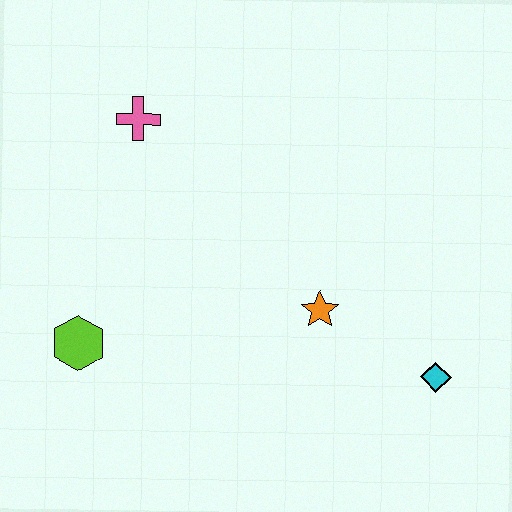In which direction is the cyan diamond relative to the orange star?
The cyan diamond is to the right of the orange star.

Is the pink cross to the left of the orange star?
Yes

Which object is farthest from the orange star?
The pink cross is farthest from the orange star.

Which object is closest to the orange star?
The cyan diamond is closest to the orange star.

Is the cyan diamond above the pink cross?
No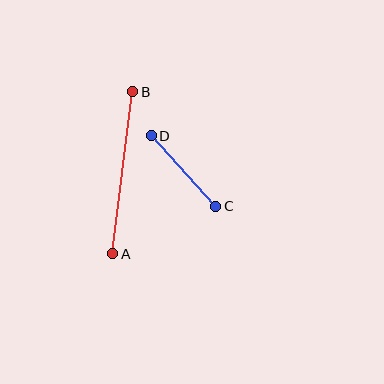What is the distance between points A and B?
The distance is approximately 163 pixels.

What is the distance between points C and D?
The distance is approximately 96 pixels.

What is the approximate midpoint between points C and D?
The midpoint is at approximately (183, 171) pixels.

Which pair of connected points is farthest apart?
Points A and B are farthest apart.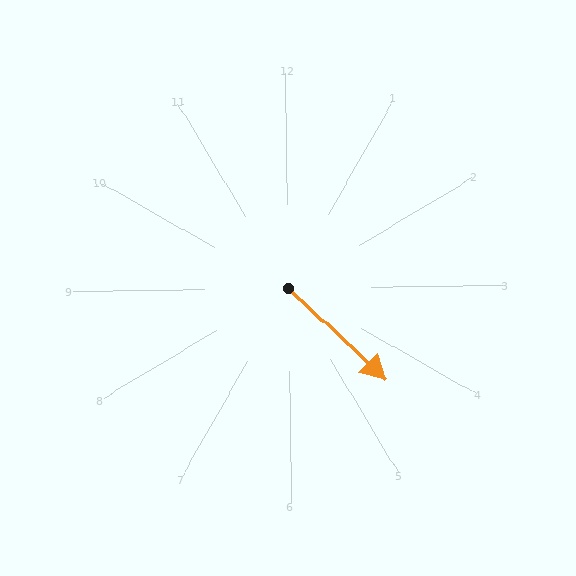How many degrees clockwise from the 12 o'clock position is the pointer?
Approximately 134 degrees.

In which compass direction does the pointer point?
Southeast.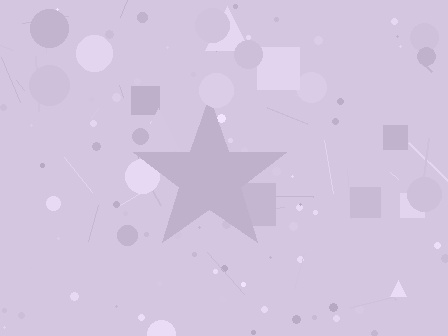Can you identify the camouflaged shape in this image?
The camouflaged shape is a star.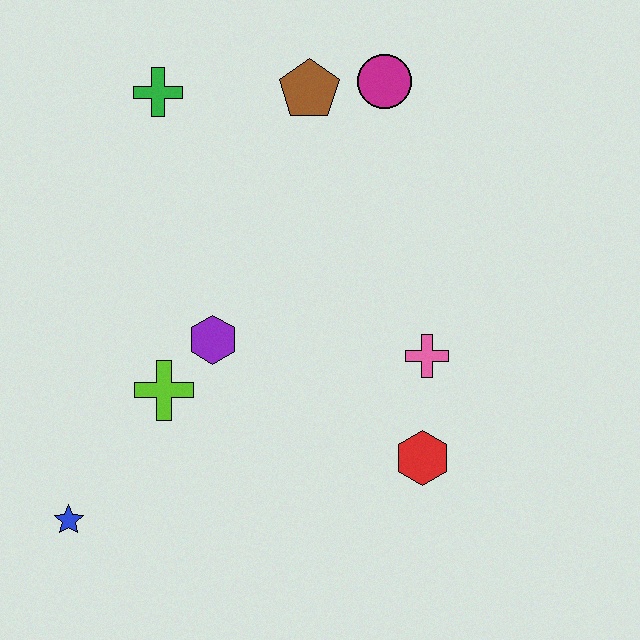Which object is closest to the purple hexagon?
The lime cross is closest to the purple hexagon.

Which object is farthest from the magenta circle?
The blue star is farthest from the magenta circle.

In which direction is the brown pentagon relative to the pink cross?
The brown pentagon is above the pink cross.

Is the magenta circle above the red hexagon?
Yes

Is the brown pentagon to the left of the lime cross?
No